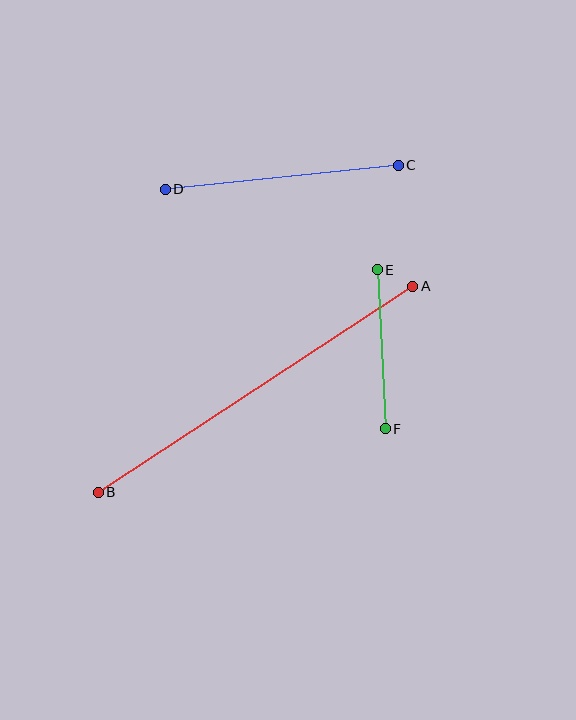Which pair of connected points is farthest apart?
Points A and B are farthest apart.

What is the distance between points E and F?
The distance is approximately 159 pixels.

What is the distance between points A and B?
The distance is approximately 376 pixels.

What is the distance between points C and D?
The distance is approximately 234 pixels.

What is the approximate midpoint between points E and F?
The midpoint is at approximately (381, 349) pixels.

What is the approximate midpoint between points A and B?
The midpoint is at approximately (255, 389) pixels.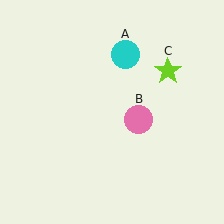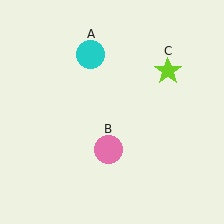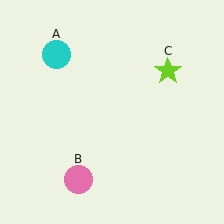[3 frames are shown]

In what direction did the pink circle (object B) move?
The pink circle (object B) moved down and to the left.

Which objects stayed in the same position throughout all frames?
Lime star (object C) remained stationary.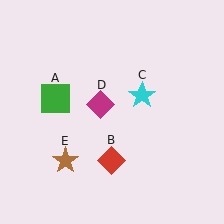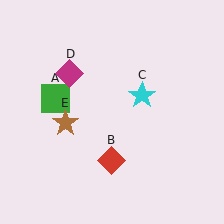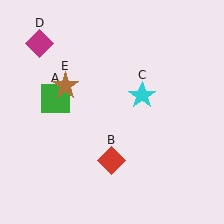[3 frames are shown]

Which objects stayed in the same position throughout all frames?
Green square (object A) and red diamond (object B) and cyan star (object C) remained stationary.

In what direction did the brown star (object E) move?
The brown star (object E) moved up.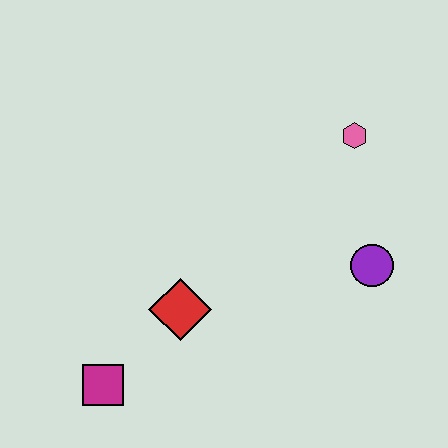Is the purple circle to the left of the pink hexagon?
No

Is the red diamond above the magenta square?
Yes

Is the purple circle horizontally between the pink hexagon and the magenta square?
No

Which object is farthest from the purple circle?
The magenta square is farthest from the purple circle.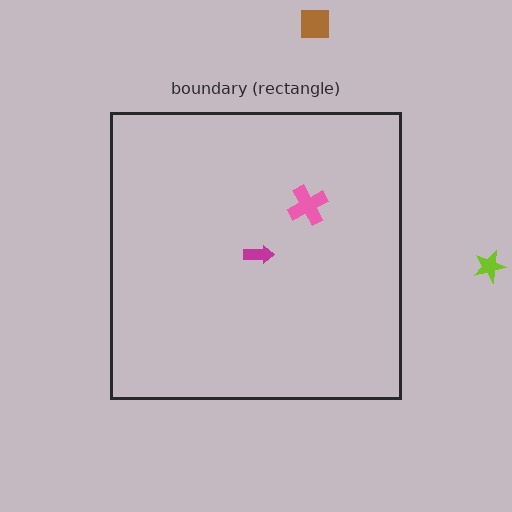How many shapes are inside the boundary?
2 inside, 2 outside.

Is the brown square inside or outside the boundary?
Outside.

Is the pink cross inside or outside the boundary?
Inside.